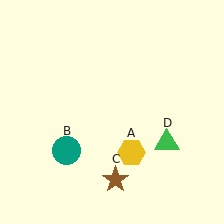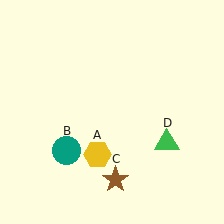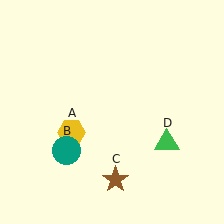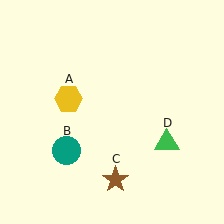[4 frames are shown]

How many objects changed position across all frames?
1 object changed position: yellow hexagon (object A).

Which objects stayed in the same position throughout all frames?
Teal circle (object B) and brown star (object C) and green triangle (object D) remained stationary.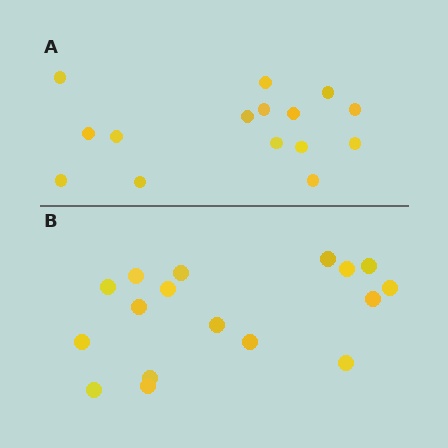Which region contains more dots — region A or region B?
Region B (the bottom region) has more dots.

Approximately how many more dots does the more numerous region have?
Region B has just a few more — roughly 2 or 3 more dots than region A.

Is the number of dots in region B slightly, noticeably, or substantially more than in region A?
Region B has only slightly more — the two regions are fairly close. The ratio is roughly 1.1 to 1.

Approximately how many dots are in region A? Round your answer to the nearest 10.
About 20 dots. (The exact count is 15, which rounds to 20.)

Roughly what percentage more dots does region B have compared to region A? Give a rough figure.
About 15% more.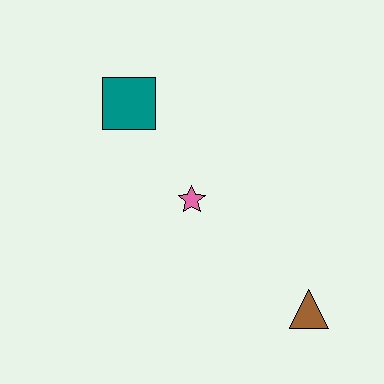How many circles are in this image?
There are no circles.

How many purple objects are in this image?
There are no purple objects.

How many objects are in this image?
There are 3 objects.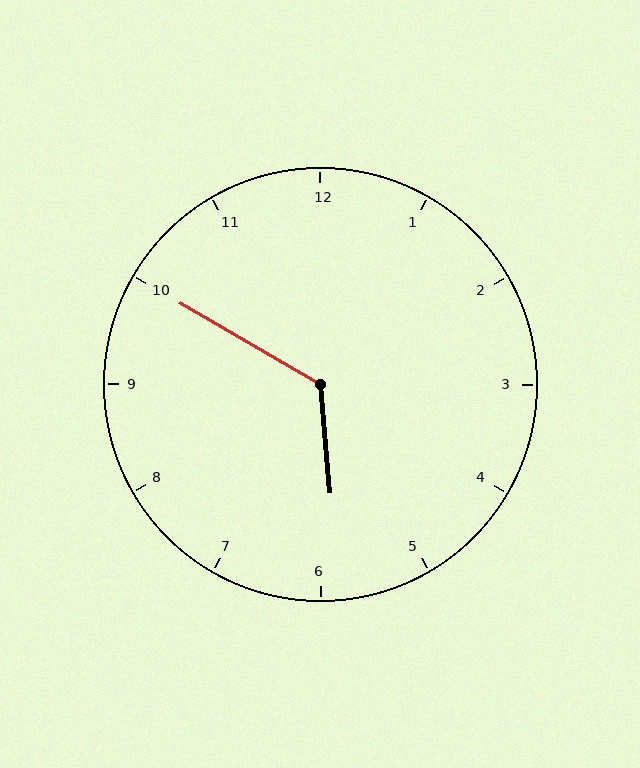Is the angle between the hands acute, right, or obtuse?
It is obtuse.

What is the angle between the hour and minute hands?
Approximately 125 degrees.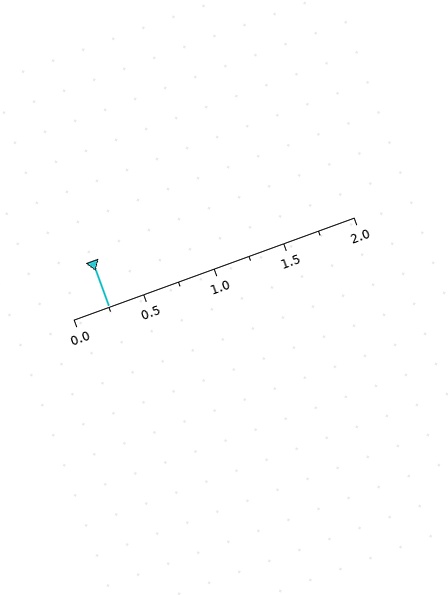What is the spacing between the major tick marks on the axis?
The major ticks are spaced 0.5 apart.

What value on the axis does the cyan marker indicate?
The marker indicates approximately 0.25.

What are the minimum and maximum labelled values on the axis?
The axis runs from 0.0 to 2.0.